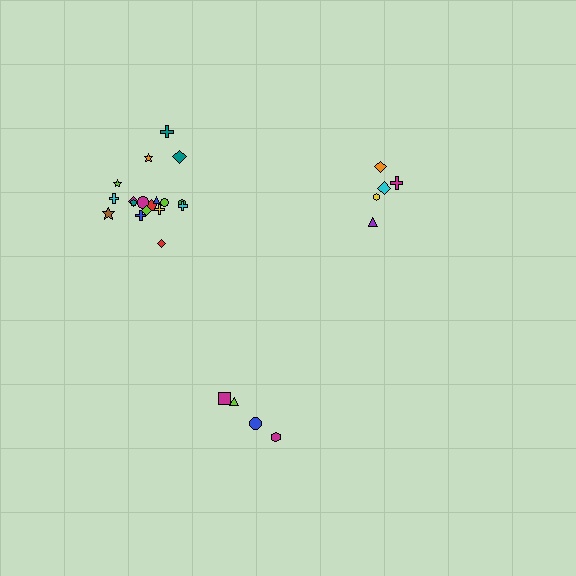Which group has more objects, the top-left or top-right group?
The top-left group.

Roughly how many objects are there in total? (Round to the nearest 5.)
Roughly 25 objects in total.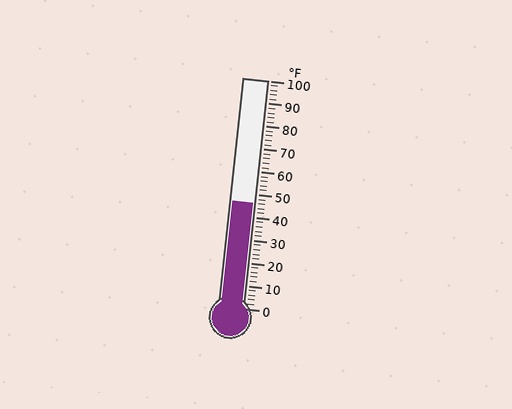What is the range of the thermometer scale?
The thermometer scale ranges from 0°F to 100°F.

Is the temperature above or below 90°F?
The temperature is below 90°F.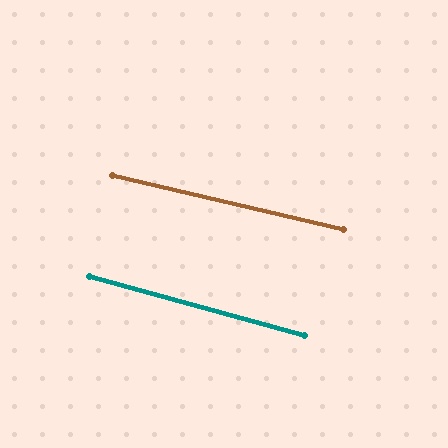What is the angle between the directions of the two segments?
Approximately 2 degrees.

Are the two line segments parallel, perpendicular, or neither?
Parallel — their directions differ by only 1.9°.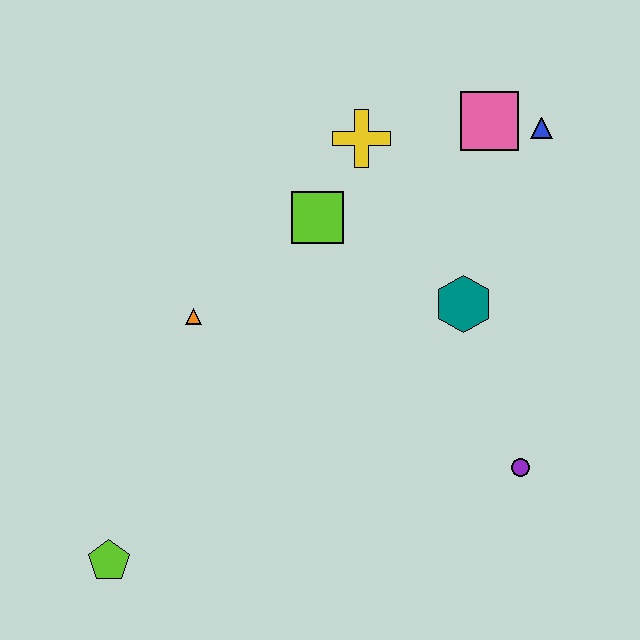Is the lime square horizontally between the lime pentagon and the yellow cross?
Yes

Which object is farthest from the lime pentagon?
The blue triangle is farthest from the lime pentagon.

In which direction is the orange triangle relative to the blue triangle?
The orange triangle is to the left of the blue triangle.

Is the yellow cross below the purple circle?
No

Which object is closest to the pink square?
The blue triangle is closest to the pink square.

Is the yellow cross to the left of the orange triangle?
No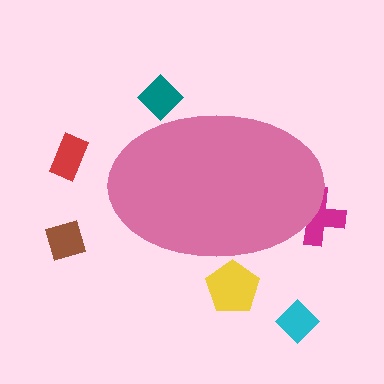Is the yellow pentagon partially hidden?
Yes, the yellow pentagon is partially hidden behind the pink ellipse.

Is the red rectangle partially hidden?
No, the red rectangle is fully visible.